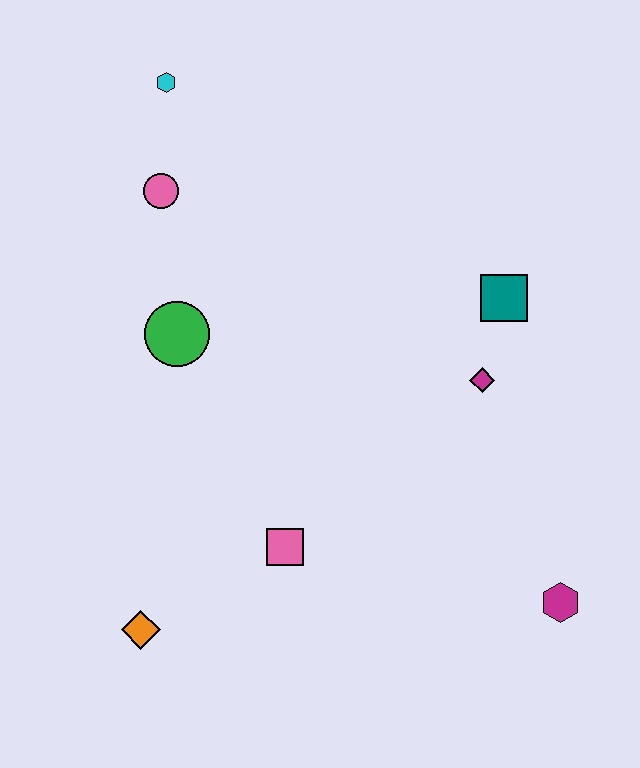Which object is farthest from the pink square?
The cyan hexagon is farthest from the pink square.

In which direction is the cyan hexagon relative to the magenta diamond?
The cyan hexagon is to the left of the magenta diamond.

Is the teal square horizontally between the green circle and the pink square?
No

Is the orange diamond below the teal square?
Yes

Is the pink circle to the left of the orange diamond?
No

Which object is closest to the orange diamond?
The pink square is closest to the orange diamond.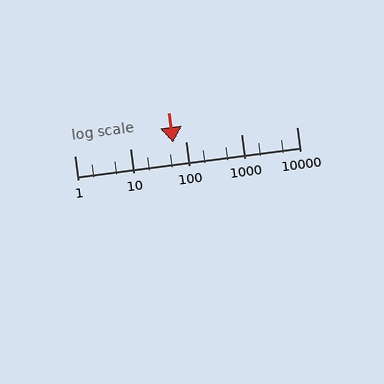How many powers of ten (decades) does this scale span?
The scale spans 4 decades, from 1 to 10000.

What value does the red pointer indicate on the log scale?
The pointer indicates approximately 59.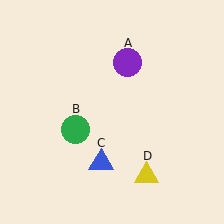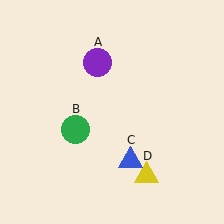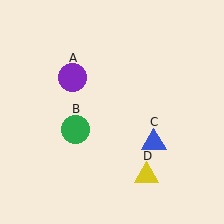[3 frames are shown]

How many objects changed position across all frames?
2 objects changed position: purple circle (object A), blue triangle (object C).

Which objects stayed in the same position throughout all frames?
Green circle (object B) and yellow triangle (object D) remained stationary.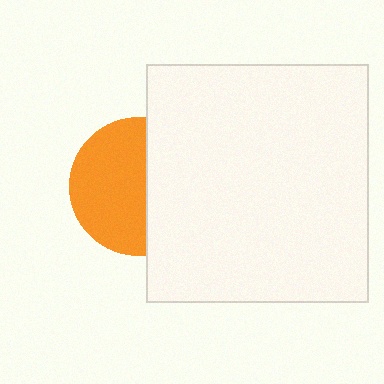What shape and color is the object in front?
The object in front is a white rectangle.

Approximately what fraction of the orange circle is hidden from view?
Roughly 44% of the orange circle is hidden behind the white rectangle.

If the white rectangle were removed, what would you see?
You would see the complete orange circle.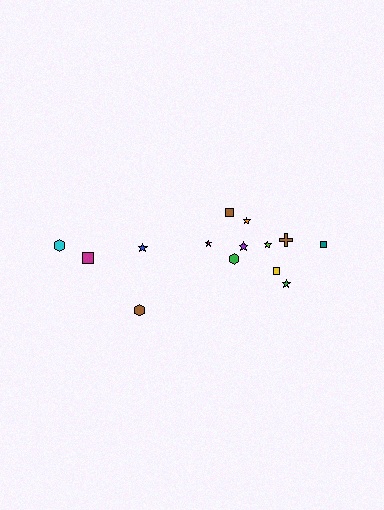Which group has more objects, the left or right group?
The right group.